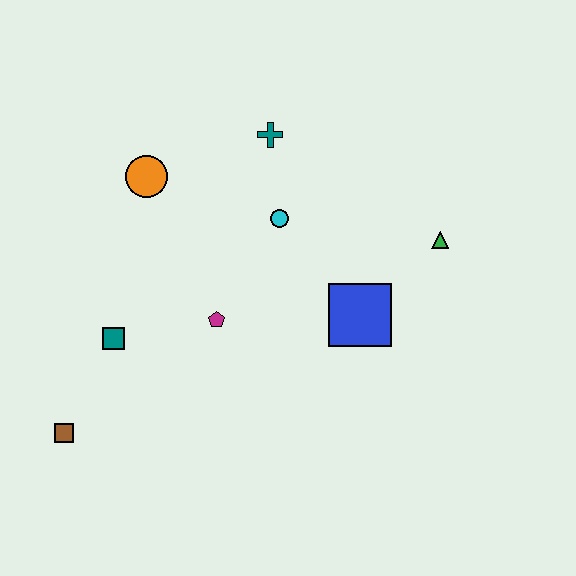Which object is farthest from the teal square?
The green triangle is farthest from the teal square.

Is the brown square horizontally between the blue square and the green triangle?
No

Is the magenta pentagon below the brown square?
No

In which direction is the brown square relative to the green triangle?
The brown square is to the left of the green triangle.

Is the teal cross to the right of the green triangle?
No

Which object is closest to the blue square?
The green triangle is closest to the blue square.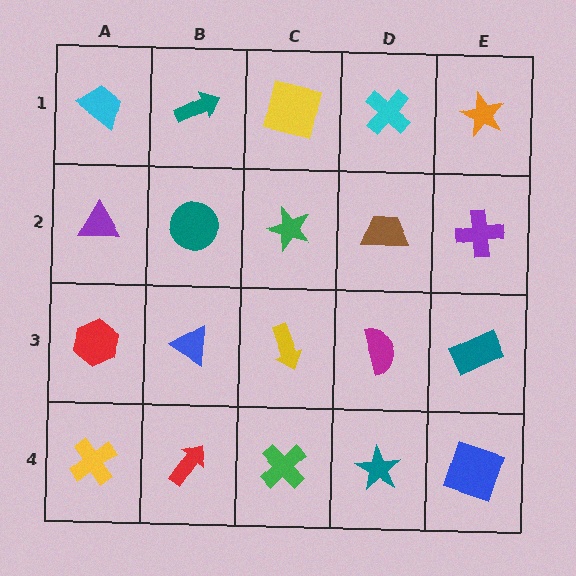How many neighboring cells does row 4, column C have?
3.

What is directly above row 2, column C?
A yellow square.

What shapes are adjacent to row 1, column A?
A purple triangle (row 2, column A), a teal arrow (row 1, column B).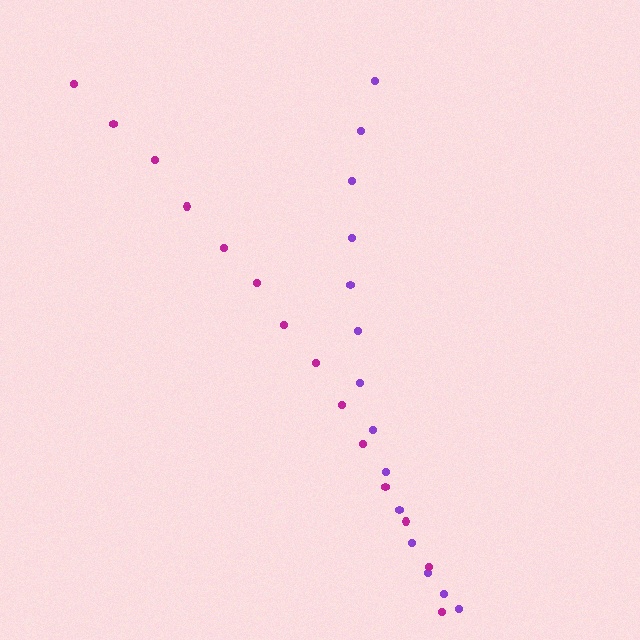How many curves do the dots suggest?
There are 2 distinct paths.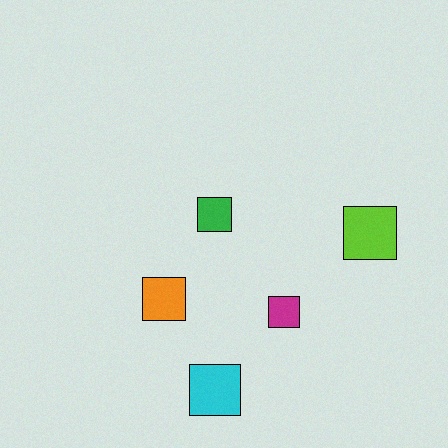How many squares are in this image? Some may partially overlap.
There are 5 squares.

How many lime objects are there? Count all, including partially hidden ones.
There is 1 lime object.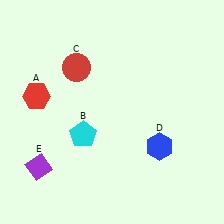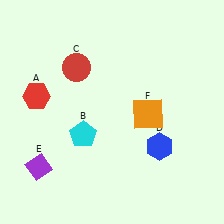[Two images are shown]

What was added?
An orange square (F) was added in Image 2.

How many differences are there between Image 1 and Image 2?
There is 1 difference between the two images.